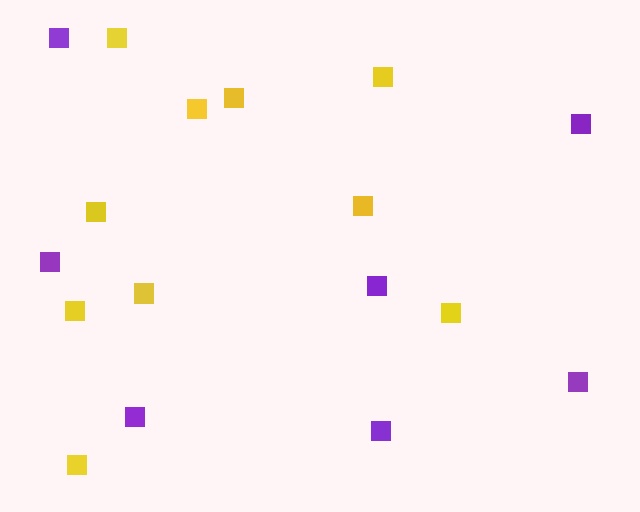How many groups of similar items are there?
There are 2 groups: one group of yellow squares (10) and one group of purple squares (7).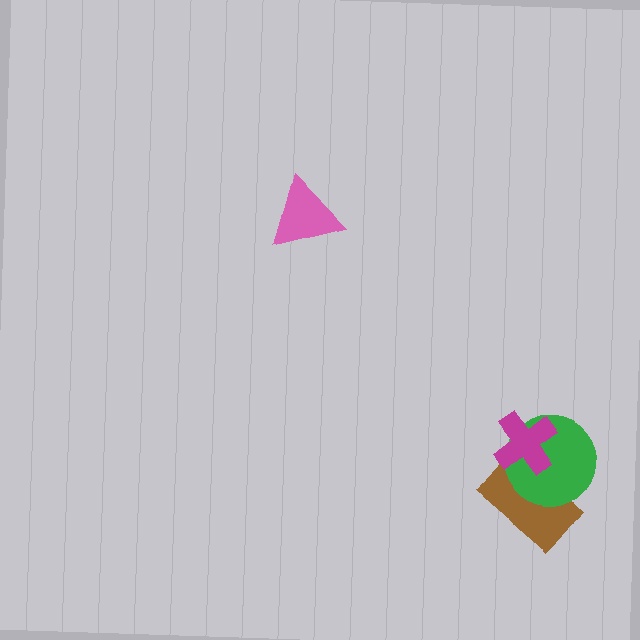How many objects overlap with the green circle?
2 objects overlap with the green circle.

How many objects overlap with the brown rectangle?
2 objects overlap with the brown rectangle.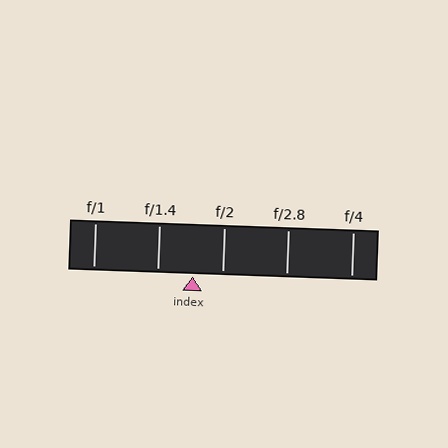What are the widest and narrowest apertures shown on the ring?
The widest aperture shown is f/1 and the narrowest is f/4.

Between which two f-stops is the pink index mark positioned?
The index mark is between f/1.4 and f/2.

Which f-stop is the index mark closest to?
The index mark is closest to f/2.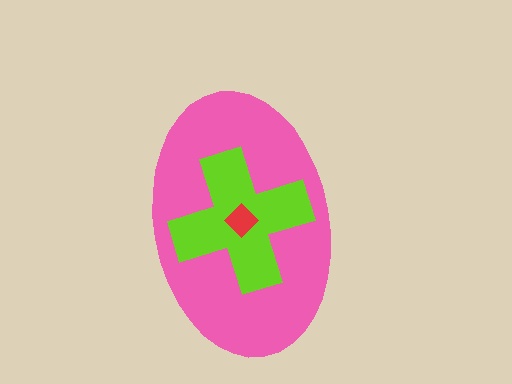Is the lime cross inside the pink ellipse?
Yes.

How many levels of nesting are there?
3.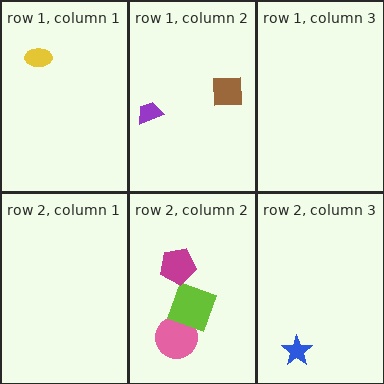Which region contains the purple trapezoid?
The row 1, column 2 region.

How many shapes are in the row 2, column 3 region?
1.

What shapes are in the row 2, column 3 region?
The blue star.